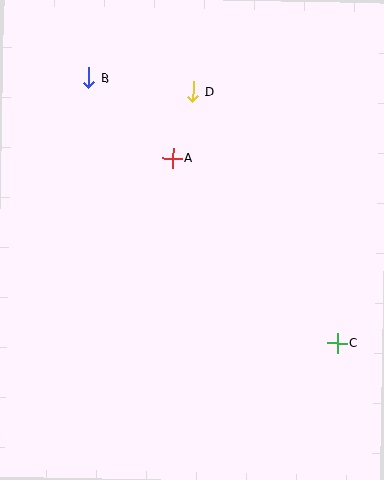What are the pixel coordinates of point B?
Point B is at (88, 78).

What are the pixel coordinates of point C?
Point C is at (337, 343).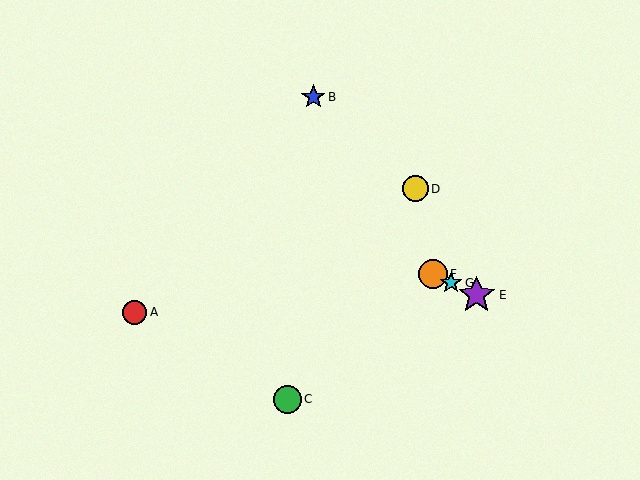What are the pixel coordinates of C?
Object C is at (288, 399).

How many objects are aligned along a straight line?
3 objects (E, F, G) are aligned along a straight line.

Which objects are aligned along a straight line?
Objects E, F, G are aligned along a straight line.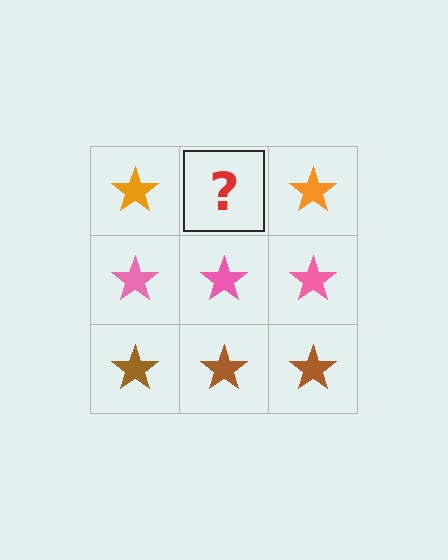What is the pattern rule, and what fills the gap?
The rule is that each row has a consistent color. The gap should be filled with an orange star.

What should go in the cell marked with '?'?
The missing cell should contain an orange star.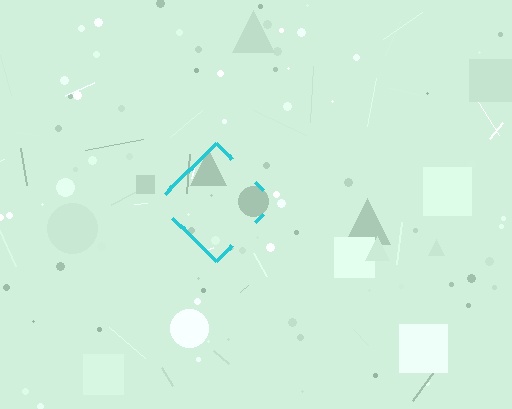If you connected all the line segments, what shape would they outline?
They would outline a diamond.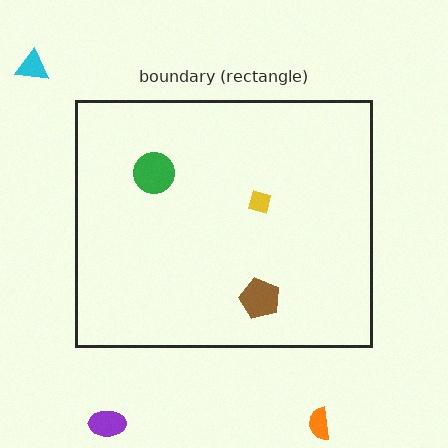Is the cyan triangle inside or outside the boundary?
Outside.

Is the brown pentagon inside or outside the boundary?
Inside.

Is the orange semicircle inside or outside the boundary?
Outside.